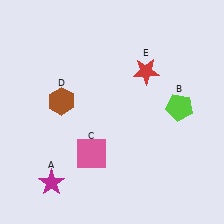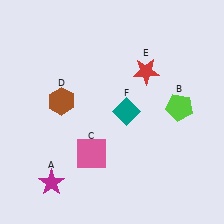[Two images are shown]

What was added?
A teal diamond (F) was added in Image 2.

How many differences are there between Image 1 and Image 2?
There is 1 difference between the two images.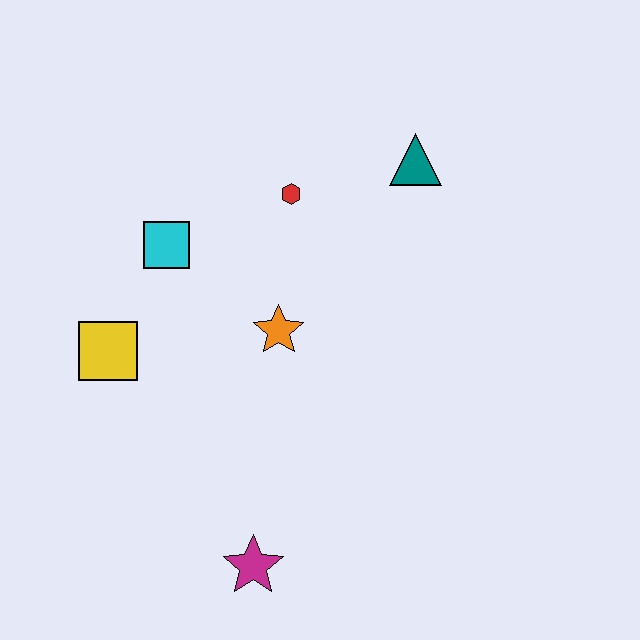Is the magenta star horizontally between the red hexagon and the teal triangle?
No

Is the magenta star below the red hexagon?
Yes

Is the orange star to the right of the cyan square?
Yes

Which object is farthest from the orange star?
The magenta star is farthest from the orange star.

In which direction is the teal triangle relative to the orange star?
The teal triangle is above the orange star.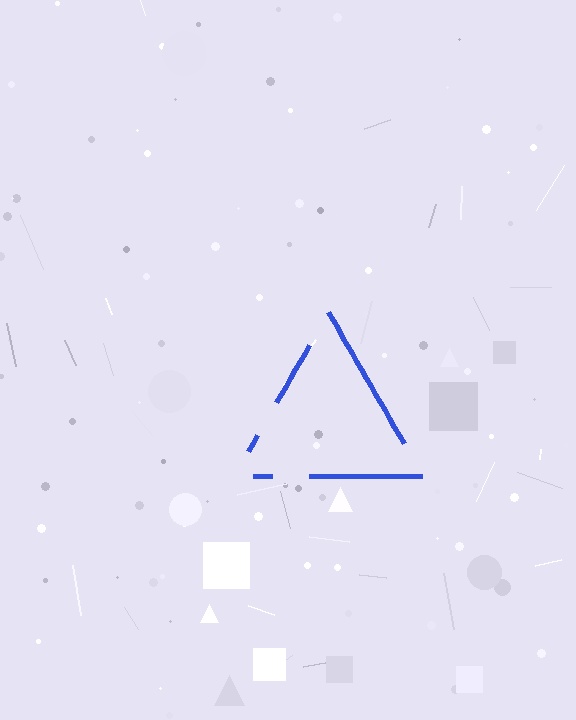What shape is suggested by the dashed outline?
The dashed outline suggests a triangle.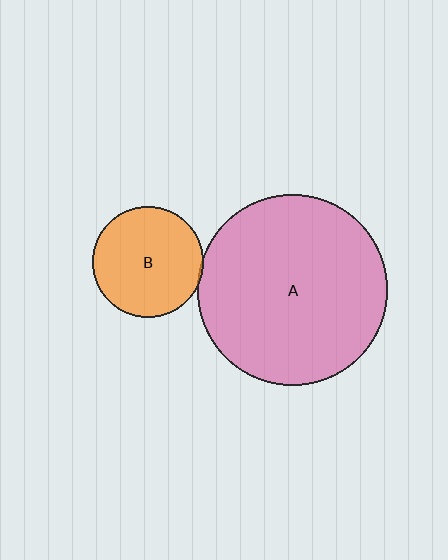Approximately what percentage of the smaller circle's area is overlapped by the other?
Approximately 5%.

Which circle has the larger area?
Circle A (pink).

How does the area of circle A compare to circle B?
Approximately 2.9 times.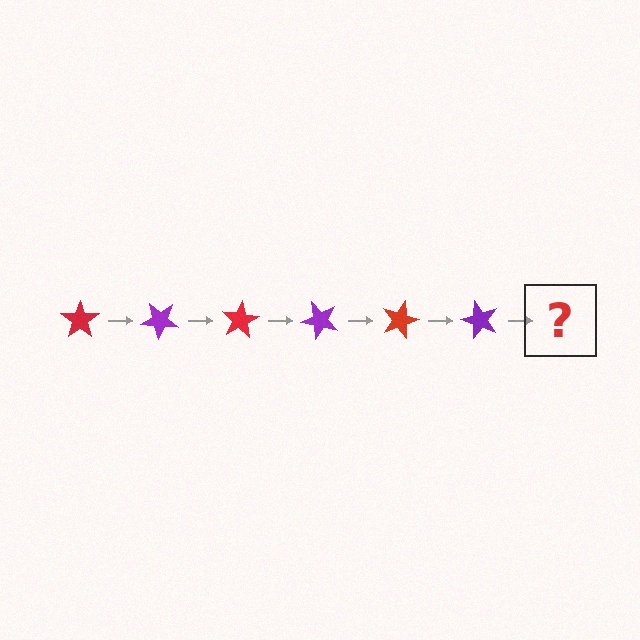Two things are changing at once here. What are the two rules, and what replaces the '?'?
The two rules are that it rotates 40 degrees each step and the color cycles through red and purple. The '?' should be a red star, rotated 240 degrees from the start.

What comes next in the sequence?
The next element should be a red star, rotated 240 degrees from the start.